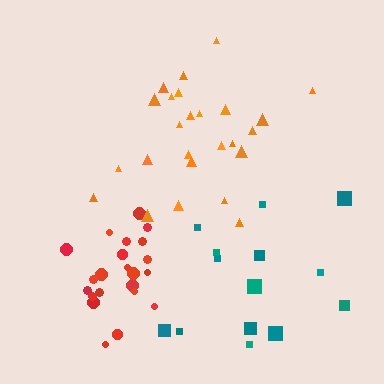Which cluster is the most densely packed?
Red.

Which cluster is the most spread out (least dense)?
Teal.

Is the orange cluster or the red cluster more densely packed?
Red.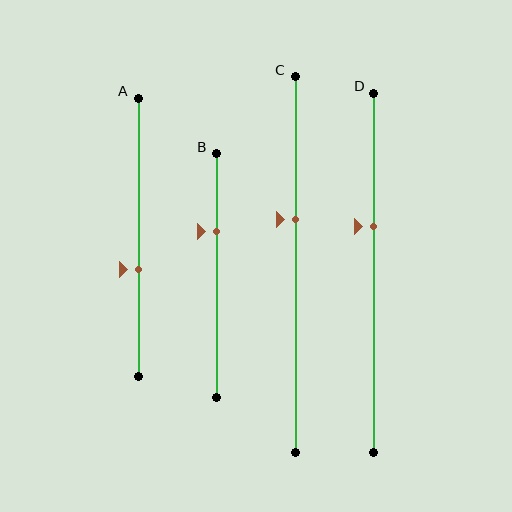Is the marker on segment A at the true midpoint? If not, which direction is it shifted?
No, the marker on segment A is shifted downward by about 11% of the segment length.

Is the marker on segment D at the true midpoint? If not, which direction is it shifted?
No, the marker on segment D is shifted upward by about 13% of the segment length.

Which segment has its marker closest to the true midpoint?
Segment A has its marker closest to the true midpoint.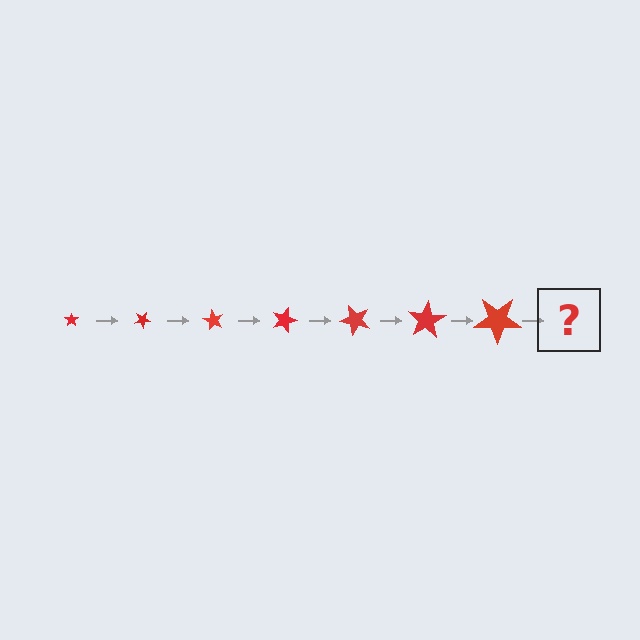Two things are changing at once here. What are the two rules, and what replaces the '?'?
The two rules are that the star grows larger each step and it rotates 30 degrees each step. The '?' should be a star, larger than the previous one and rotated 210 degrees from the start.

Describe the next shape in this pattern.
It should be a star, larger than the previous one and rotated 210 degrees from the start.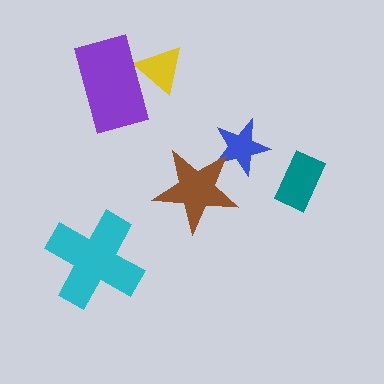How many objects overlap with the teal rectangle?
0 objects overlap with the teal rectangle.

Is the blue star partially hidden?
Yes, it is partially covered by another shape.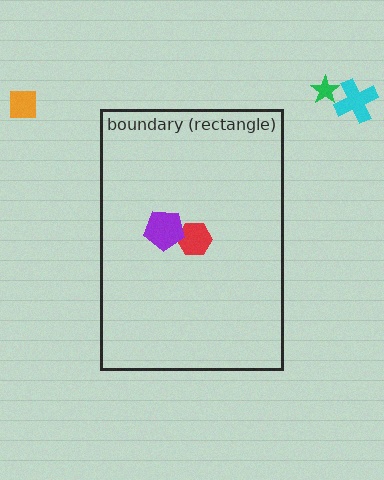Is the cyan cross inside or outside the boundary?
Outside.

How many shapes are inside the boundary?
2 inside, 3 outside.